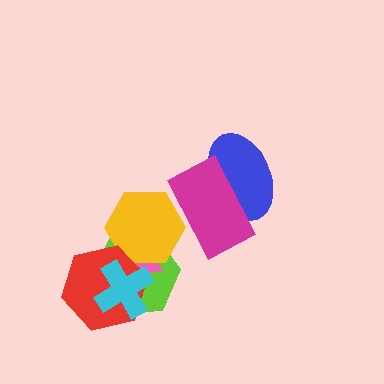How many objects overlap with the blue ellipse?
1 object overlaps with the blue ellipse.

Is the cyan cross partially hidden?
No, no other shape covers it.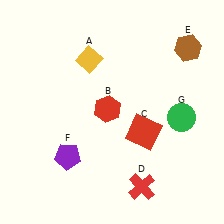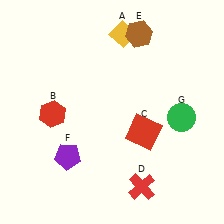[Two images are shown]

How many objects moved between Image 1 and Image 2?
3 objects moved between the two images.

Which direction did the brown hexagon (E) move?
The brown hexagon (E) moved left.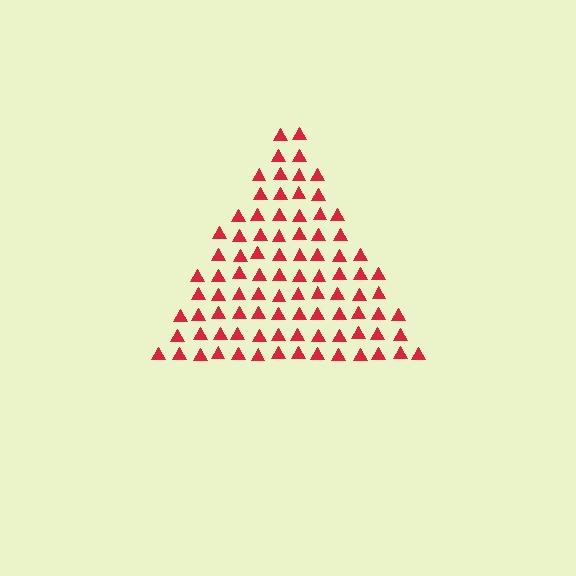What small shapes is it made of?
It is made of small triangles.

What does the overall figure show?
The overall figure shows a triangle.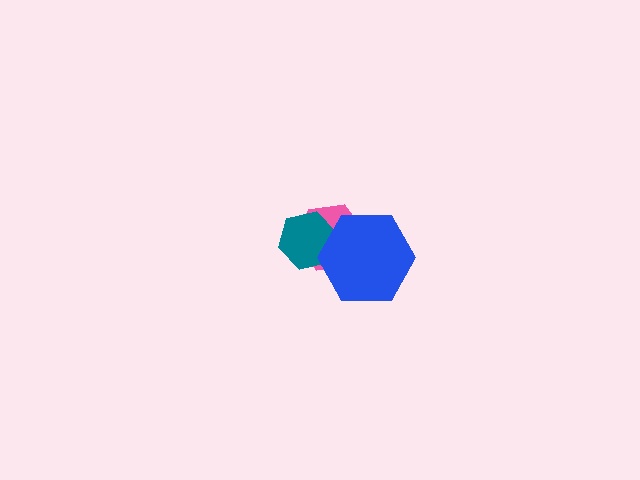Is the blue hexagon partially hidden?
No, no other shape covers it.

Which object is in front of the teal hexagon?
The blue hexagon is in front of the teal hexagon.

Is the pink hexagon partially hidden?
Yes, it is partially covered by another shape.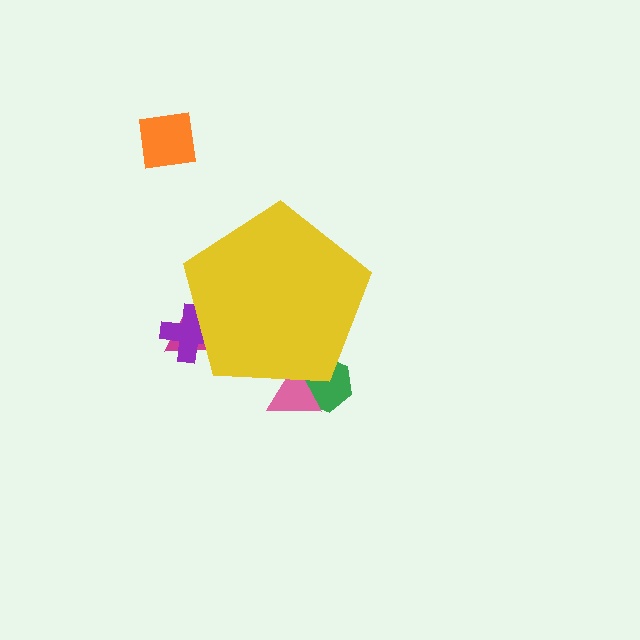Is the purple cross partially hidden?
Yes, the purple cross is partially hidden behind the yellow pentagon.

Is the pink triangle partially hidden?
Yes, the pink triangle is partially hidden behind the yellow pentagon.